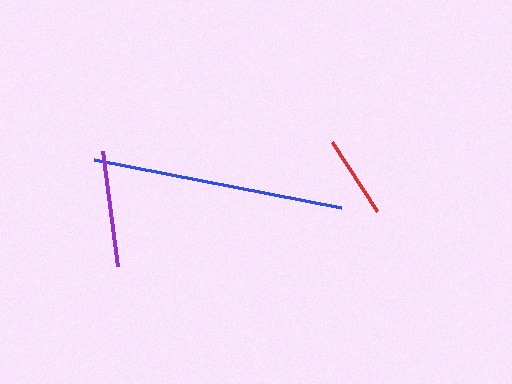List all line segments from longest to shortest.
From longest to shortest: blue, purple, red.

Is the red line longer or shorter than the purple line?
The purple line is longer than the red line.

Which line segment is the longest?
The blue line is the longest at approximately 252 pixels.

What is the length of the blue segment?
The blue segment is approximately 252 pixels long.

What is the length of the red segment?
The red segment is approximately 83 pixels long.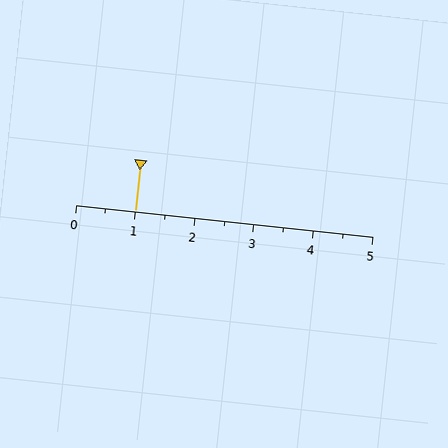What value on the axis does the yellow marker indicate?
The marker indicates approximately 1.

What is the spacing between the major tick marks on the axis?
The major ticks are spaced 1 apart.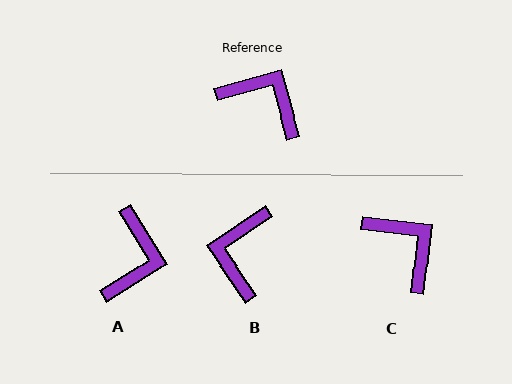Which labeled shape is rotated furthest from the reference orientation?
B, about 109 degrees away.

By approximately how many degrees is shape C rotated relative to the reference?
Approximately 22 degrees clockwise.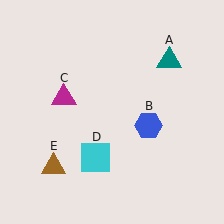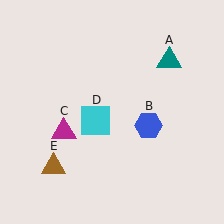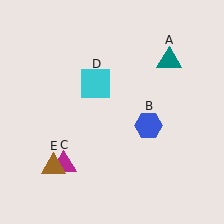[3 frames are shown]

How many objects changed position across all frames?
2 objects changed position: magenta triangle (object C), cyan square (object D).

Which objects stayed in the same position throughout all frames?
Teal triangle (object A) and blue hexagon (object B) and brown triangle (object E) remained stationary.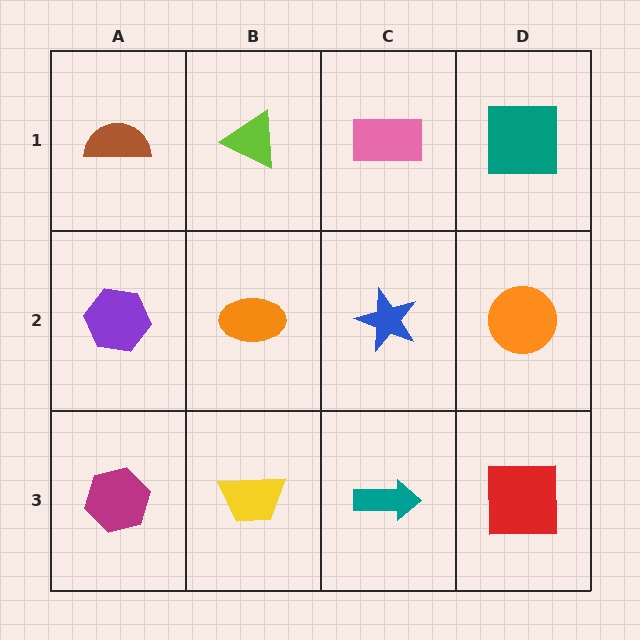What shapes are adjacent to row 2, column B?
A lime triangle (row 1, column B), a yellow trapezoid (row 3, column B), a purple hexagon (row 2, column A), a blue star (row 2, column C).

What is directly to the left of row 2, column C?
An orange ellipse.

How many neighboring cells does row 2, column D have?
3.